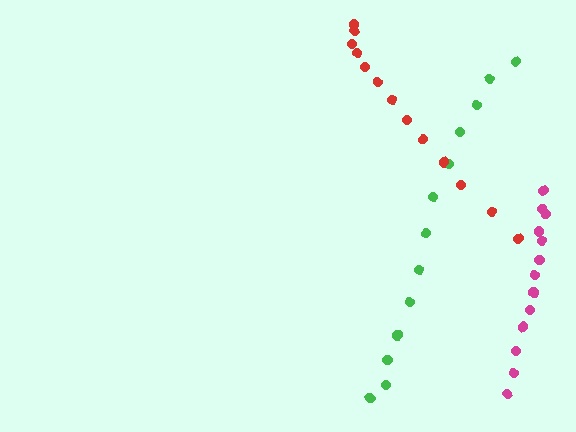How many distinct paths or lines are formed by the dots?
There are 3 distinct paths.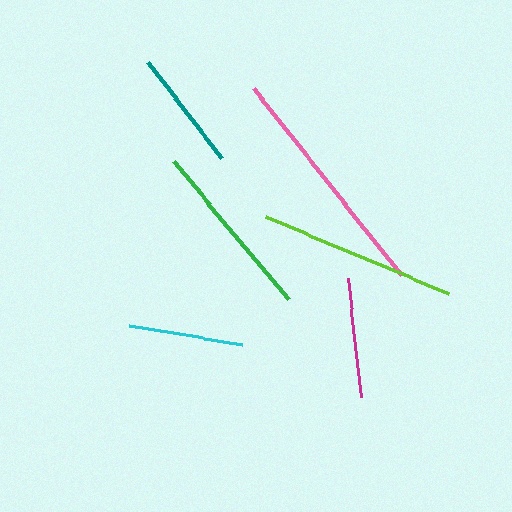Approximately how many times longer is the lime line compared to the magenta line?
The lime line is approximately 1.7 times the length of the magenta line.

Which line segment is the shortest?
The cyan line is the shortest at approximately 114 pixels.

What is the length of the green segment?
The green segment is approximately 180 pixels long.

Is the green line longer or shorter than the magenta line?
The green line is longer than the magenta line.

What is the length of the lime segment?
The lime segment is approximately 198 pixels long.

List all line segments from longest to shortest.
From longest to shortest: pink, lime, green, teal, magenta, cyan.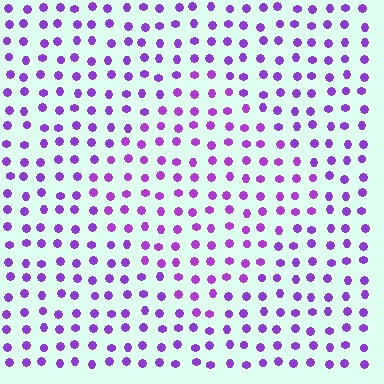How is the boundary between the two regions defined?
The boundary is defined purely by a slight shift in hue (about 13 degrees). Spacing, size, and orientation are identical on both sides.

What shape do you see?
I see a diamond.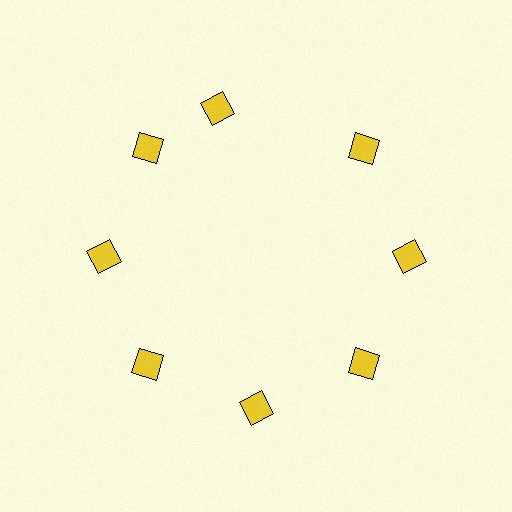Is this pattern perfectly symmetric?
No. The 8 yellow diamonds are arranged in a ring, but one element near the 12 o'clock position is rotated out of alignment along the ring, breaking the 8-fold rotational symmetry.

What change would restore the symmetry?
The symmetry would be restored by rotating it back into even spacing with its neighbors so that all 8 diamonds sit at equal angles and equal distance from the center.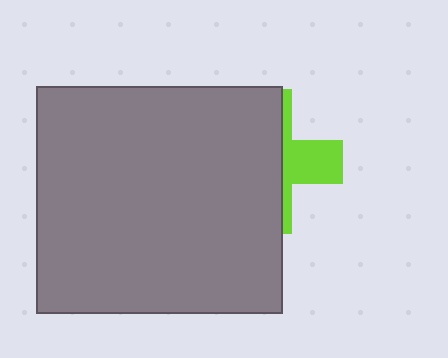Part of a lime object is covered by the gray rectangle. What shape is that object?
It is a cross.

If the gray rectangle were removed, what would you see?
You would see the complete lime cross.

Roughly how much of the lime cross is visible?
A small part of it is visible (roughly 32%).